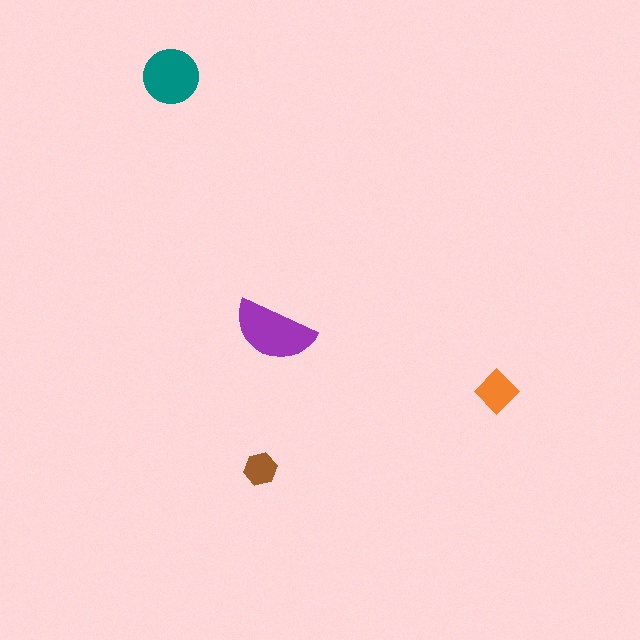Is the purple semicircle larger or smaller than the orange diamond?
Larger.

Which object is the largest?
The purple semicircle.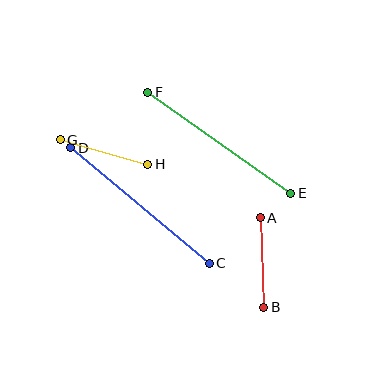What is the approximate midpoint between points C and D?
The midpoint is at approximately (140, 205) pixels.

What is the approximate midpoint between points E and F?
The midpoint is at approximately (219, 143) pixels.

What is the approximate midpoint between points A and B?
The midpoint is at approximately (262, 263) pixels.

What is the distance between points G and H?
The distance is approximately 91 pixels.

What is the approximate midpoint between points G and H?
The midpoint is at approximately (104, 152) pixels.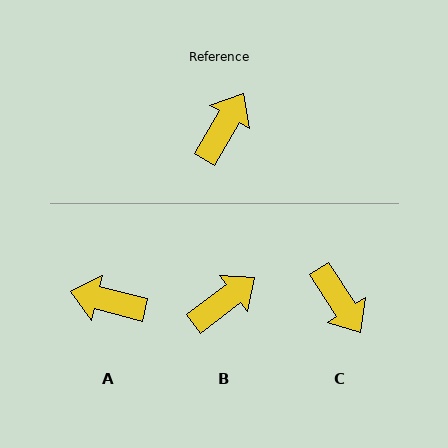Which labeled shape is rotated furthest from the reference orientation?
C, about 117 degrees away.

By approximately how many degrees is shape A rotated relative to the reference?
Approximately 106 degrees counter-clockwise.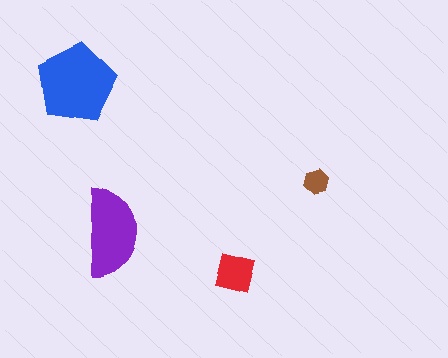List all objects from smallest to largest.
The brown hexagon, the red square, the purple semicircle, the blue pentagon.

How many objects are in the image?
There are 4 objects in the image.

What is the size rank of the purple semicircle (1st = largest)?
2nd.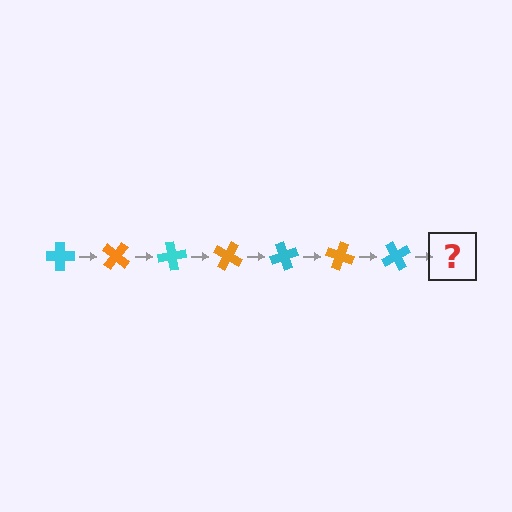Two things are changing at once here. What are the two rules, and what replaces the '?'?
The two rules are that it rotates 40 degrees each step and the color cycles through cyan and orange. The '?' should be an orange cross, rotated 280 degrees from the start.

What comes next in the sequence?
The next element should be an orange cross, rotated 280 degrees from the start.